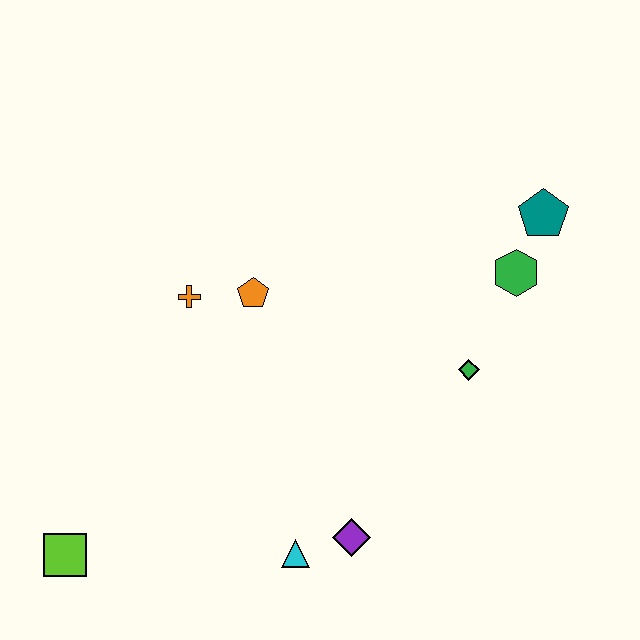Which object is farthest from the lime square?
The teal pentagon is farthest from the lime square.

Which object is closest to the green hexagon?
The teal pentagon is closest to the green hexagon.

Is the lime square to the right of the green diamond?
No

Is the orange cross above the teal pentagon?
No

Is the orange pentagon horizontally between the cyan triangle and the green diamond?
No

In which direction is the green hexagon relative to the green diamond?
The green hexagon is above the green diamond.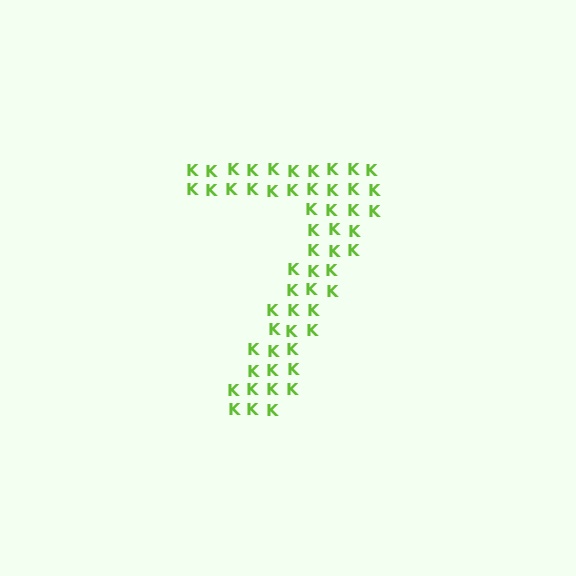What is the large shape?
The large shape is the digit 7.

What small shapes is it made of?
It is made of small letter K's.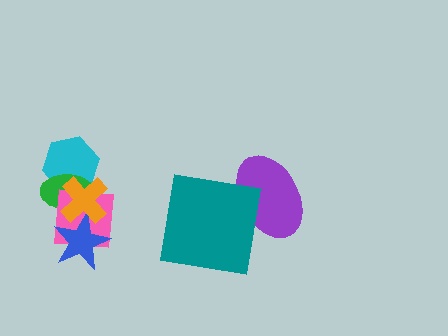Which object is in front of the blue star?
The orange cross is in front of the blue star.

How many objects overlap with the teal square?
1 object overlaps with the teal square.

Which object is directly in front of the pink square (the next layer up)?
The blue star is directly in front of the pink square.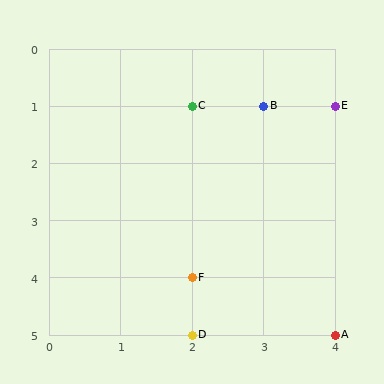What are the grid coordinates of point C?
Point C is at grid coordinates (2, 1).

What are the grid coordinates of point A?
Point A is at grid coordinates (4, 5).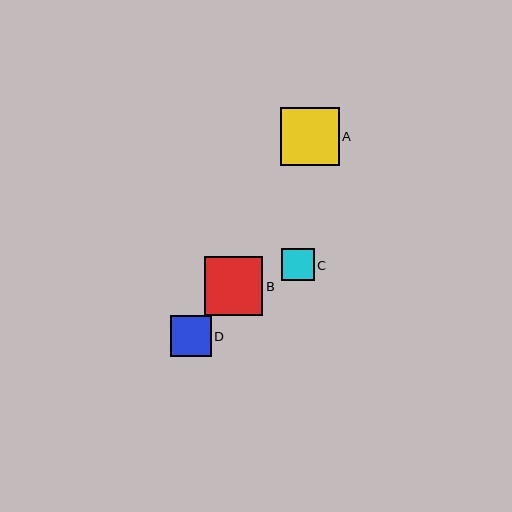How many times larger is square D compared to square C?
Square D is approximately 1.3 times the size of square C.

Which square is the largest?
Square B is the largest with a size of approximately 59 pixels.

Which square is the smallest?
Square C is the smallest with a size of approximately 32 pixels.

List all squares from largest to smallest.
From largest to smallest: B, A, D, C.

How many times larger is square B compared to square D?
Square B is approximately 1.4 times the size of square D.